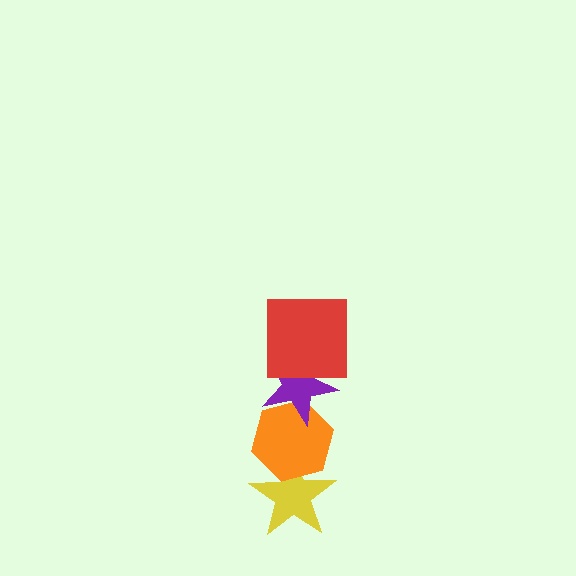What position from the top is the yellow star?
The yellow star is 4th from the top.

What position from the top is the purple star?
The purple star is 2nd from the top.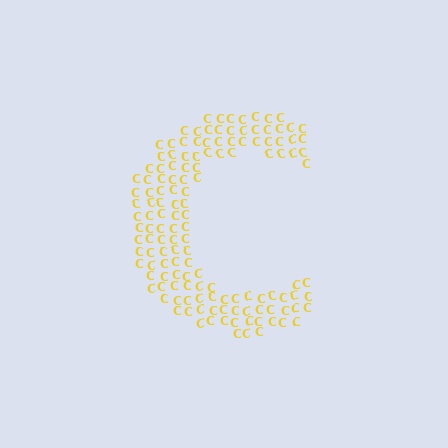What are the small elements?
The small elements are letter C's.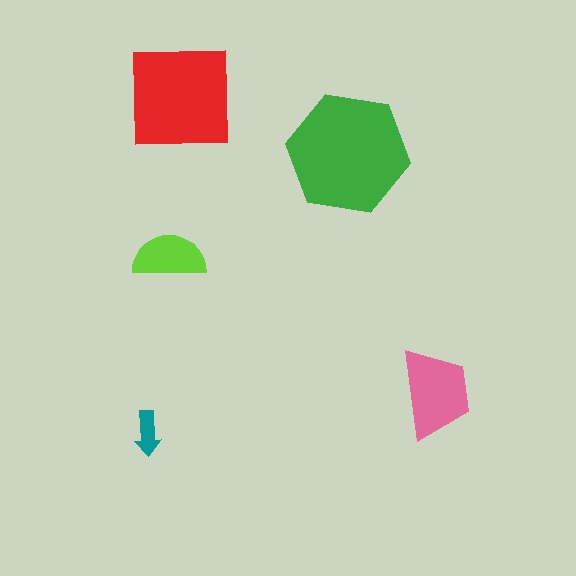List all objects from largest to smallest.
The green hexagon, the red square, the pink trapezoid, the lime semicircle, the teal arrow.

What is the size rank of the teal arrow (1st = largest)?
5th.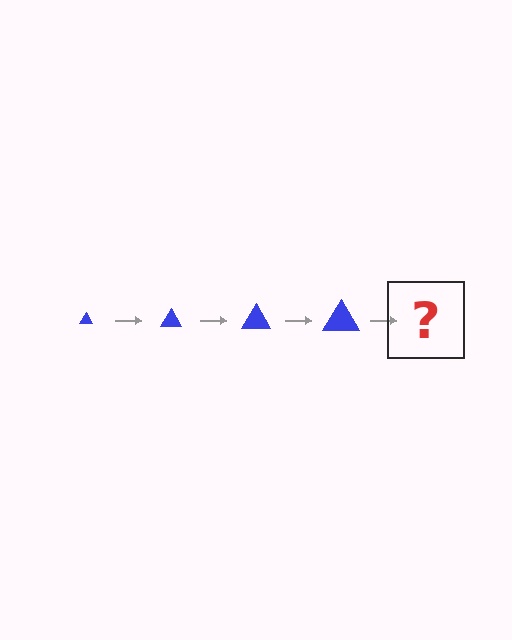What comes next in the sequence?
The next element should be a blue triangle, larger than the previous one.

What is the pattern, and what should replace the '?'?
The pattern is that the triangle gets progressively larger each step. The '?' should be a blue triangle, larger than the previous one.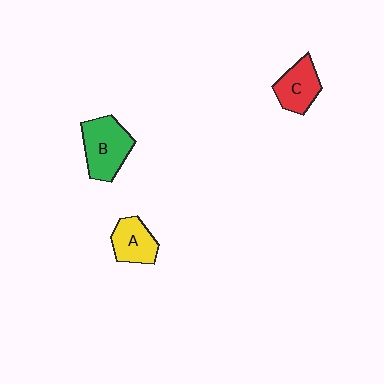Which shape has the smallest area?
Shape A (yellow).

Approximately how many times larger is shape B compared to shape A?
Approximately 1.4 times.